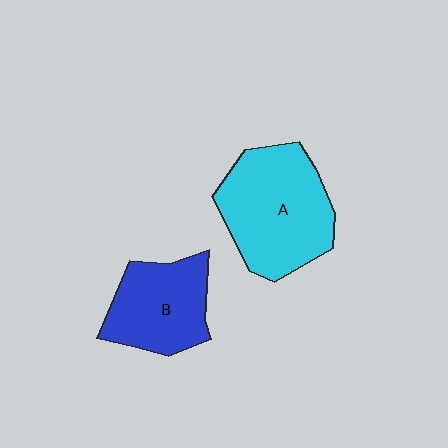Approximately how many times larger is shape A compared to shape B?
Approximately 1.4 times.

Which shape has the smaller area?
Shape B (blue).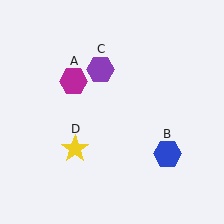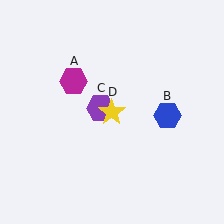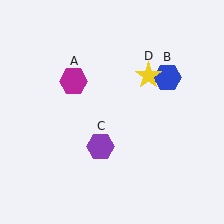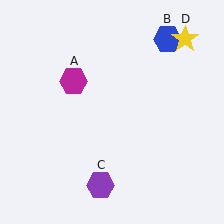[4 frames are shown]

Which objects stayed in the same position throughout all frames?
Magenta hexagon (object A) remained stationary.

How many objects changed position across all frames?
3 objects changed position: blue hexagon (object B), purple hexagon (object C), yellow star (object D).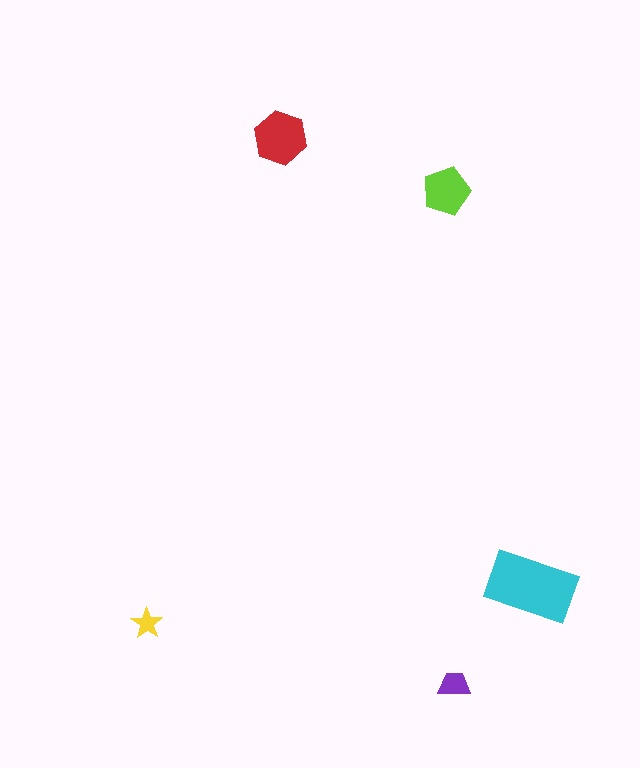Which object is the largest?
The cyan rectangle.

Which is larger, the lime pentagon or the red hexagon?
The red hexagon.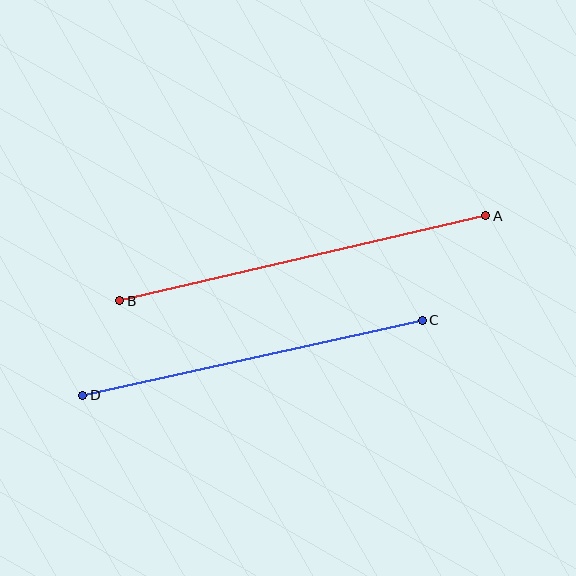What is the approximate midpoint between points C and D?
The midpoint is at approximately (252, 358) pixels.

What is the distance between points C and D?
The distance is approximately 348 pixels.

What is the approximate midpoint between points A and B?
The midpoint is at approximately (303, 258) pixels.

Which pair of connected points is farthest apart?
Points A and B are farthest apart.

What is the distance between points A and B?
The distance is approximately 375 pixels.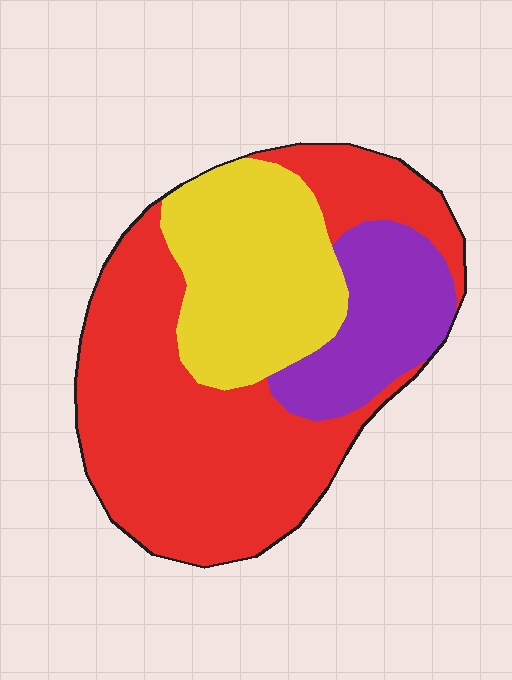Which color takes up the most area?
Red, at roughly 55%.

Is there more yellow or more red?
Red.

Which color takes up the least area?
Purple, at roughly 15%.